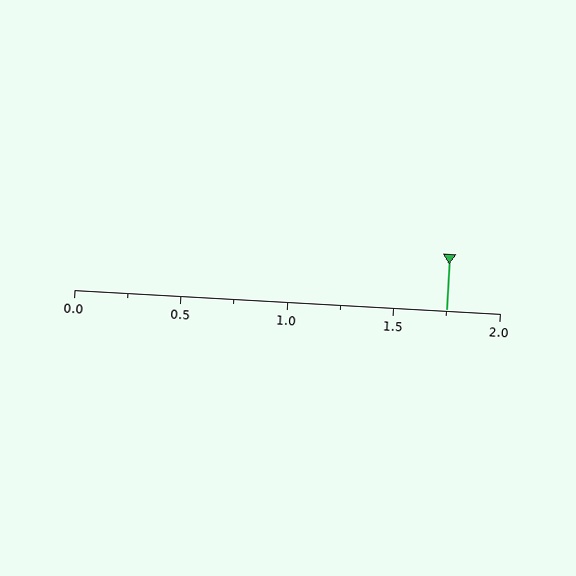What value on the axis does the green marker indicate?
The marker indicates approximately 1.75.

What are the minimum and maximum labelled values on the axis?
The axis runs from 0.0 to 2.0.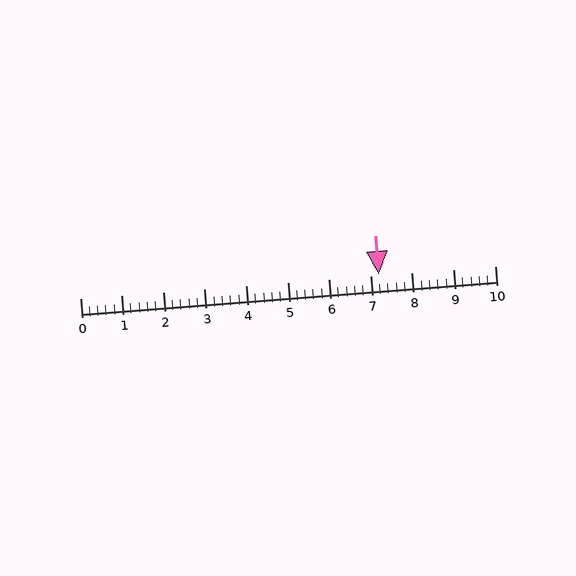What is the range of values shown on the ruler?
The ruler shows values from 0 to 10.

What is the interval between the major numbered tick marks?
The major tick marks are spaced 1 units apart.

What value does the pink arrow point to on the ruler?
The pink arrow points to approximately 7.2.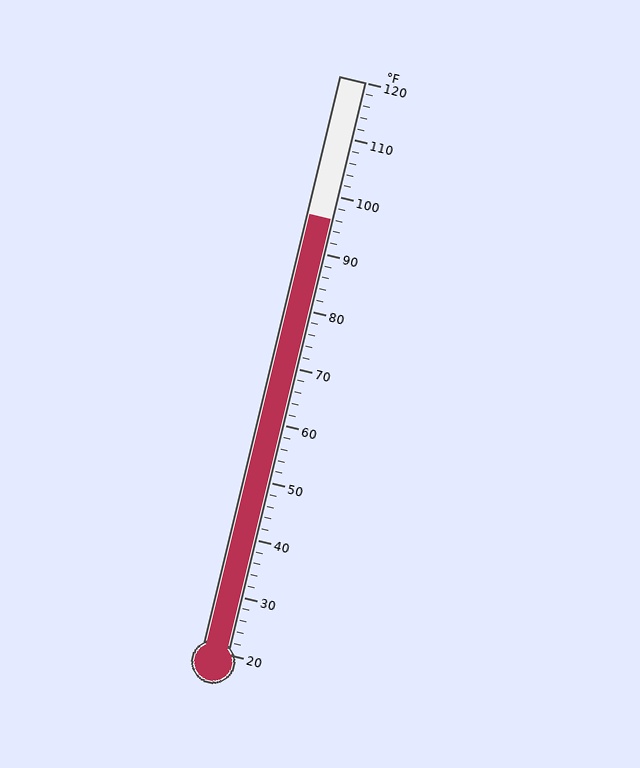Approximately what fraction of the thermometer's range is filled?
The thermometer is filled to approximately 75% of its range.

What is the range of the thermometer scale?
The thermometer scale ranges from 20°F to 120°F.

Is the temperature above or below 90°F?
The temperature is above 90°F.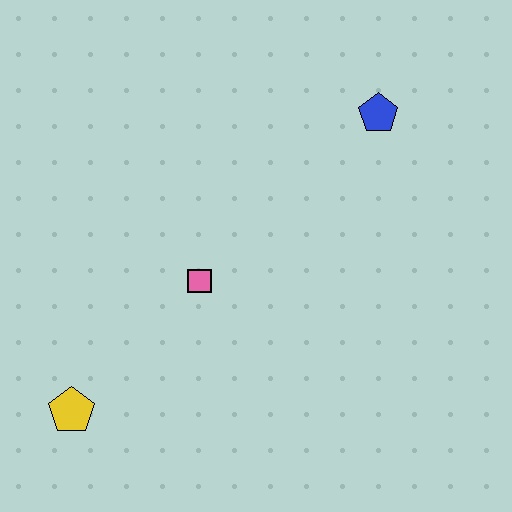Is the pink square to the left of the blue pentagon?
Yes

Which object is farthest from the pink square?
The blue pentagon is farthest from the pink square.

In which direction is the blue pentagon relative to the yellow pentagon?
The blue pentagon is to the right of the yellow pentagon.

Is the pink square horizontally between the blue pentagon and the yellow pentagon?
Yes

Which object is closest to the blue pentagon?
The pink square is closest to the blue pentagon.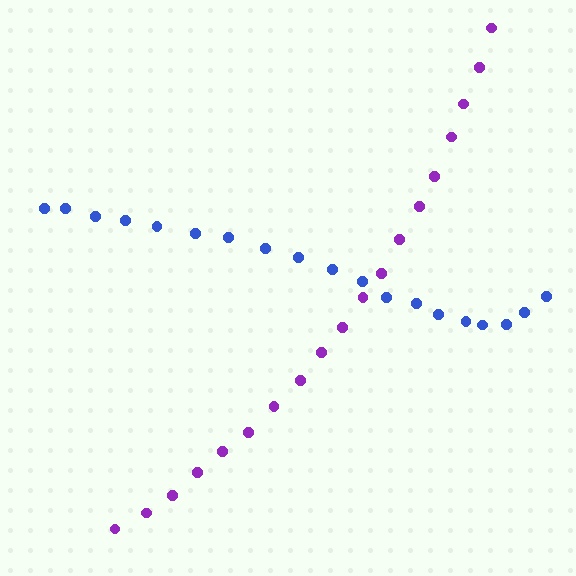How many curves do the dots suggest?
There are 2 distinct paths.